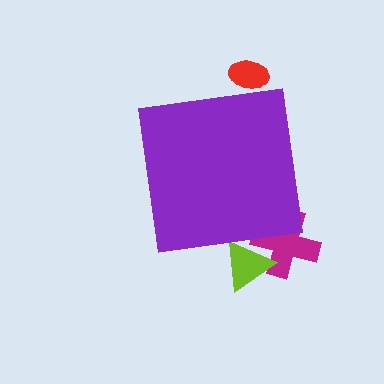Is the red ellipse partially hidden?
Yes, the red ellipse is partially hidden behind the purple square.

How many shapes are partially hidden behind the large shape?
3 shapes are partially hidden.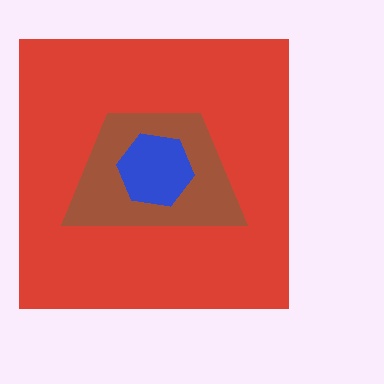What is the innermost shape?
The blue hexagon.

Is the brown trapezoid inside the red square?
Yes.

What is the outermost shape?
The red square.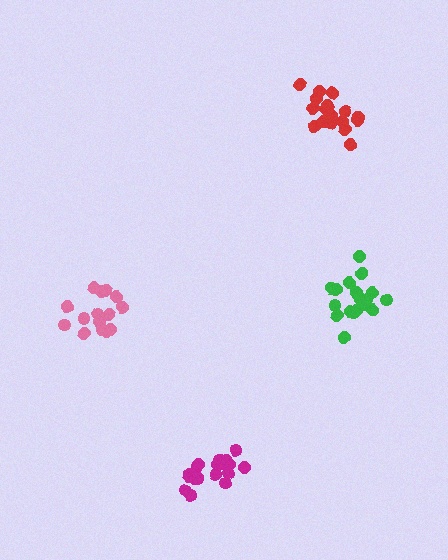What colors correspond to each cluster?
The clusters are colored: red, green, magenta, pink.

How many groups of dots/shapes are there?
There are 4 groups.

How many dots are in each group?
Group 1: 18 dots, Group 2: 18 dots, Group 3: 20 dots, Group 4: 15 dots (71 total).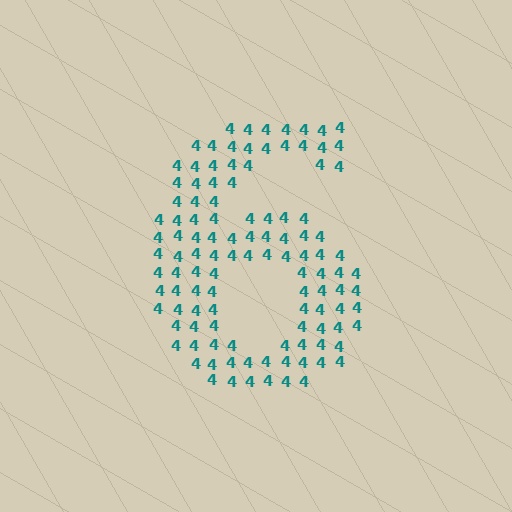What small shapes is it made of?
It is made of small digit 4's.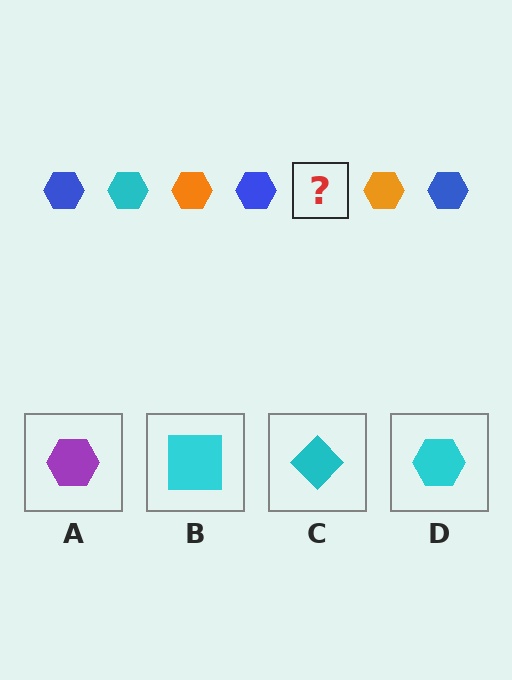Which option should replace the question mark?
Option D.